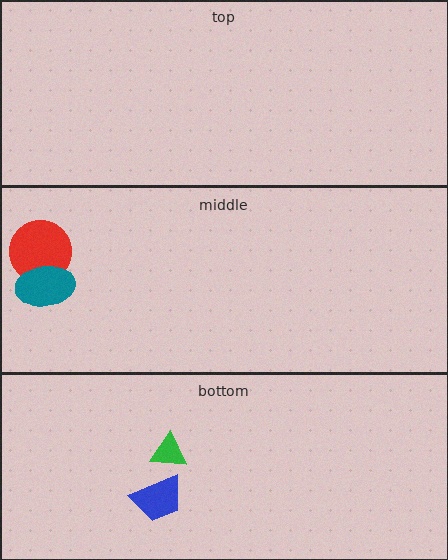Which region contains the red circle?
The middle region.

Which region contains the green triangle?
The bottom region.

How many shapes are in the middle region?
2.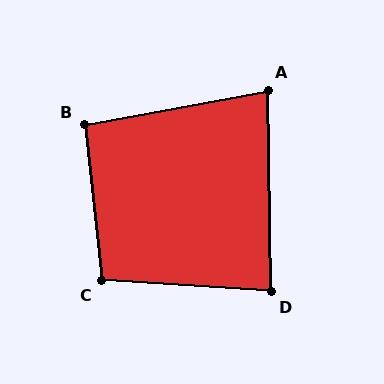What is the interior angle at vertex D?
Approximately 86 degrees (approximately right).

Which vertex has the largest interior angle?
C, at approximately 100 degrees.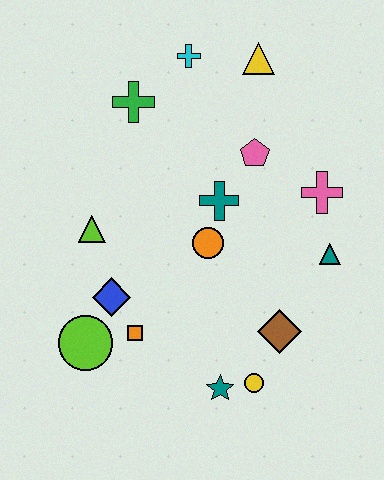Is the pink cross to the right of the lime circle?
Yes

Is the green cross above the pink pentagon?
Yes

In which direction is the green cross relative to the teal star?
The green cross is above the teal star.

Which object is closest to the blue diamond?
The orange square is closest to the blue diamond.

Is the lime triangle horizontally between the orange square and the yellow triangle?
No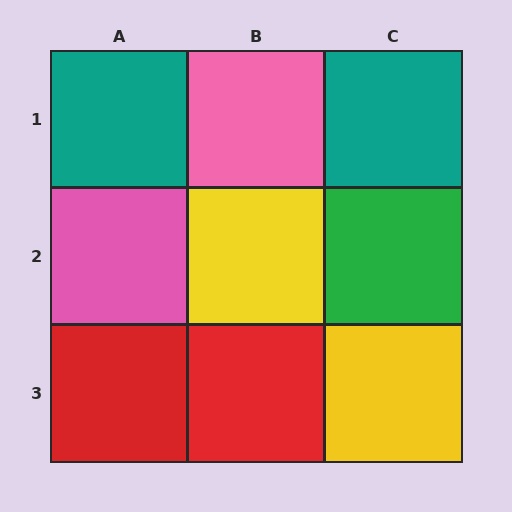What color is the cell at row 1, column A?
Teal.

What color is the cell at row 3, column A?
Red.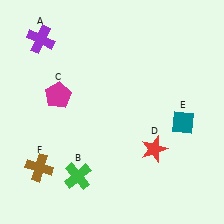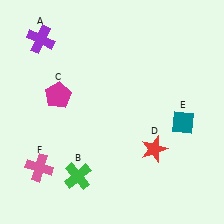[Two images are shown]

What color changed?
The cross (F) changed from brown in Image 1 to pink in Image 2.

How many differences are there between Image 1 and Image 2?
There is 1 difference between the two images.